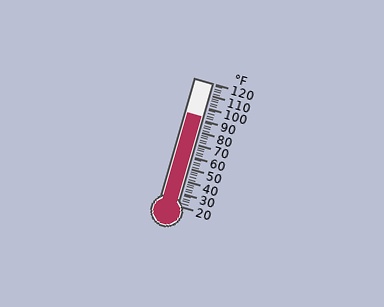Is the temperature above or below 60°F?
The temperature is above 60°F.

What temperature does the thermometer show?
The thermometer shows approximately 92°F.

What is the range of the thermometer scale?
The thermometer scale ranges from 20°F to 120°F.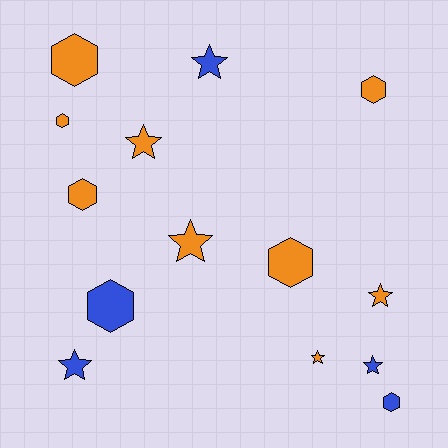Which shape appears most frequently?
Star, with 7 objects.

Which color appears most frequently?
Orange, with 9 objects.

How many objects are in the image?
There are 14 objects.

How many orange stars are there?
There are 4 orange stars.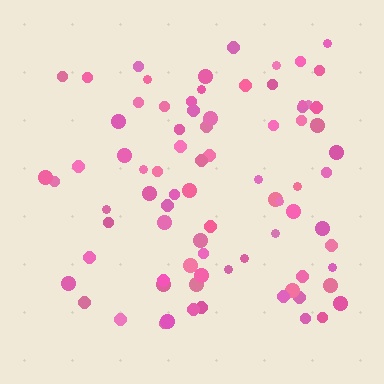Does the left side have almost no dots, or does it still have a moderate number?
Still a moderate number, just noticeably fewer than the right.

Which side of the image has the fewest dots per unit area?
The left.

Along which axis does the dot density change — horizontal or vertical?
Horizontal.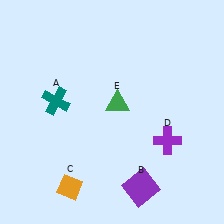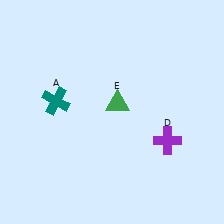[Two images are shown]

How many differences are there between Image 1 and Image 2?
There are 2 differences between the two images.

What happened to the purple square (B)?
The purple square (B) was removed in Image 2. It was in the bottom-right area of Image 1.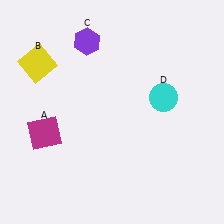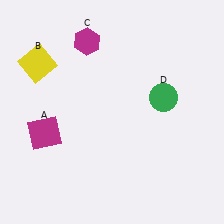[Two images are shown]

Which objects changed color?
C changed from purple to magenta. D changed from cyan to green.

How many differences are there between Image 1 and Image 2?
There are 2 differences between the two images.